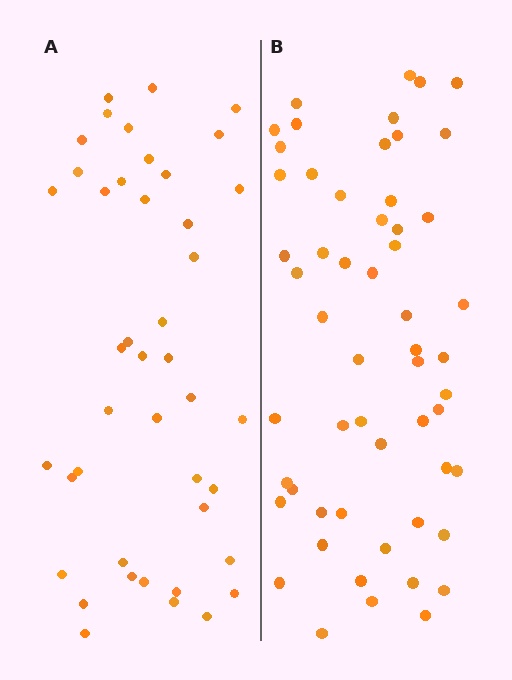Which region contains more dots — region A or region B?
Region B (the right region) has more dots.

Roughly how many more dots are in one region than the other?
Region B has approximately 15 more dots than region A.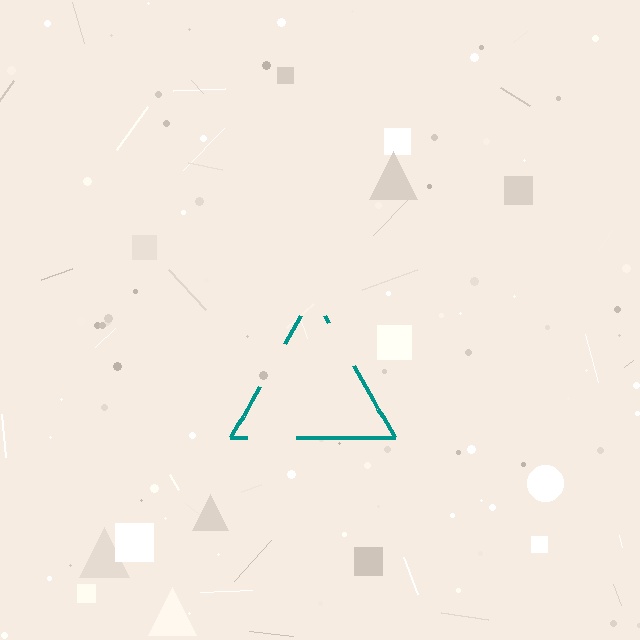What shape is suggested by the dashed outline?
The dashed outline suggests a triangle.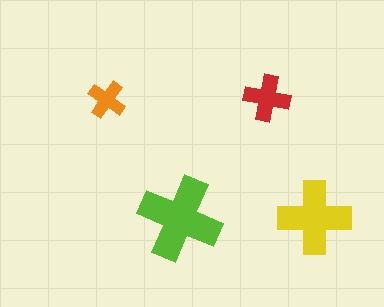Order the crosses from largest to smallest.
the lime one, the yellow one, the red one, the orange one.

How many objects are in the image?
There are 4 objects in the image.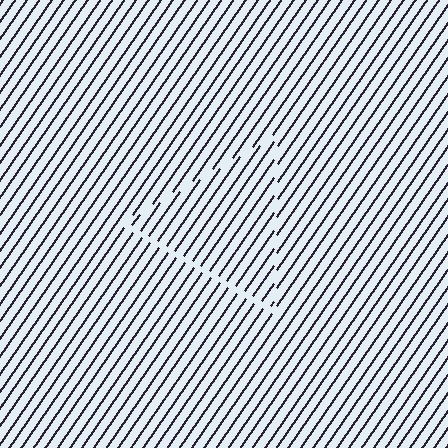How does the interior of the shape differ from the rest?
The interior of the shape contains the same grating, shifted by half a period — the contour is defined by the phase discontinuity where line-ends from the inner and outer gratings abut.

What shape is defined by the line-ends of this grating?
An illusory triangle. The interior of the shape contains the same grating, shifted by half a period — the contour is defined by the phase discontinuity where line-ends from the inner and outer gratings abut.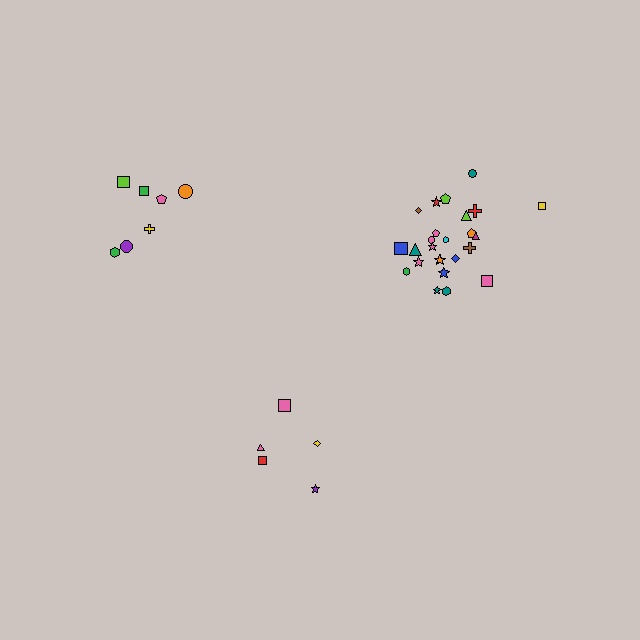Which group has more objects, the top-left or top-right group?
The top-right group.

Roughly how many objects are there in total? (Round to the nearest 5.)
Roughly 35 objects in total.